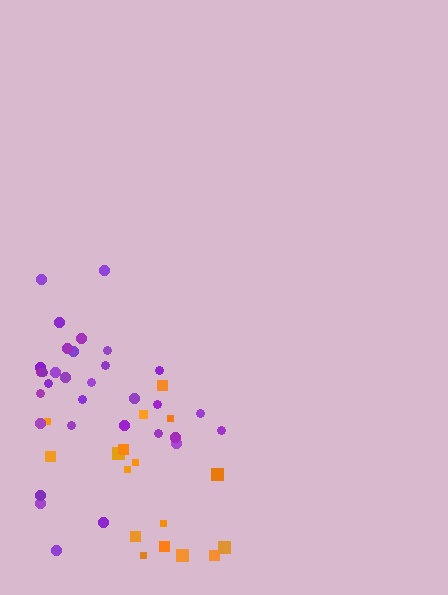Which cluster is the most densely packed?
Orange.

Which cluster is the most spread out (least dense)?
Purple.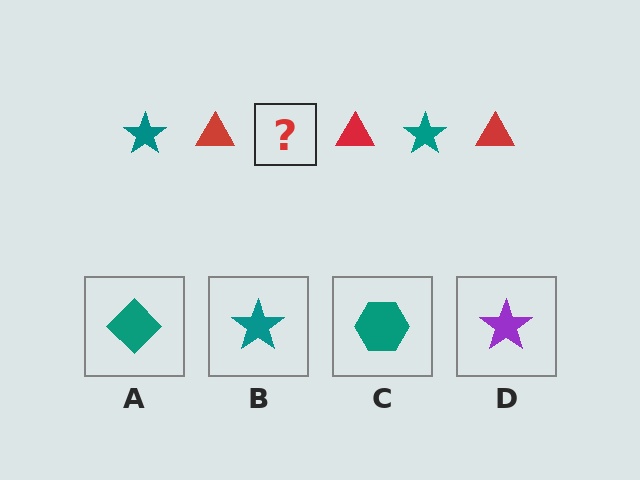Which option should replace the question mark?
Option B.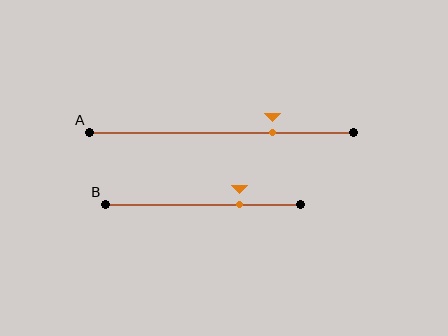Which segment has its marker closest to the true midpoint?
Segment B has its marker closest to the true midpoint.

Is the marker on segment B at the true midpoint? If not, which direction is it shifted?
No, the marker on segment B is shifted to the right by about 19% of the segment length.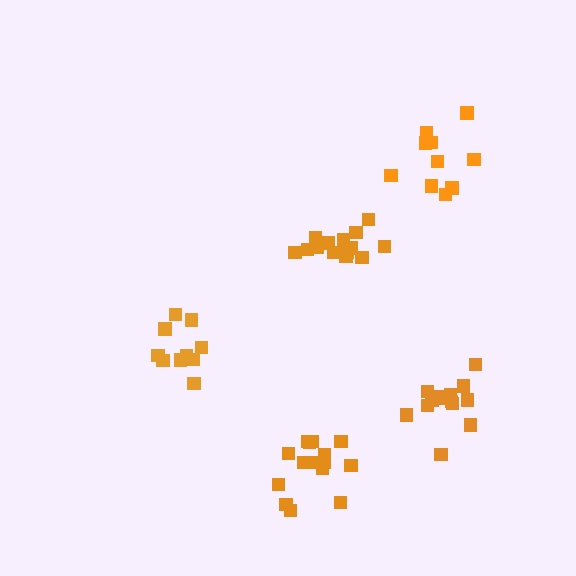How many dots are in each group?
Group 1: 10 dots, Group 2: 14 dots, Group 3: 15 dots, Group 4: 14 dots, Group 5: 10 dots (63 total).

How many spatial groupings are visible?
There are 5 spatial groupings.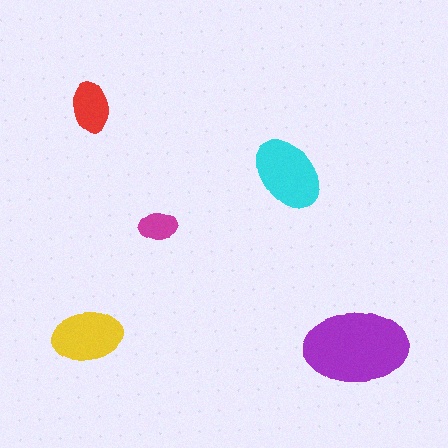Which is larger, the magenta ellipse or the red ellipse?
The red one.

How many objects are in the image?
There are 5 objects in the image.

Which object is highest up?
The red ellipse is topmost.